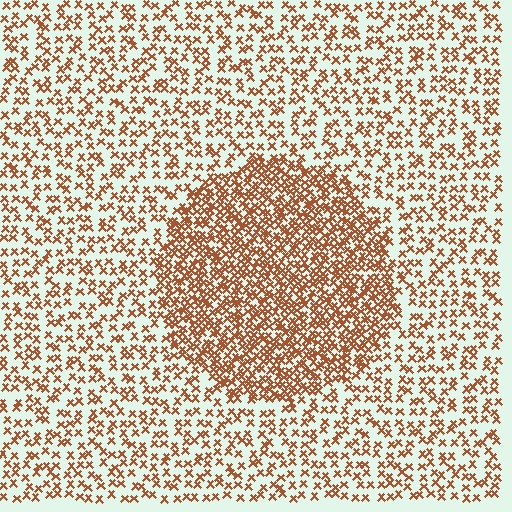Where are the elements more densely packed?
The elements are more densely packed inside the circle boundary.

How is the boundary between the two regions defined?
The boundary is defined by a change in element density (approximately 2.2x ratio). All elements are the same color, size, and shape.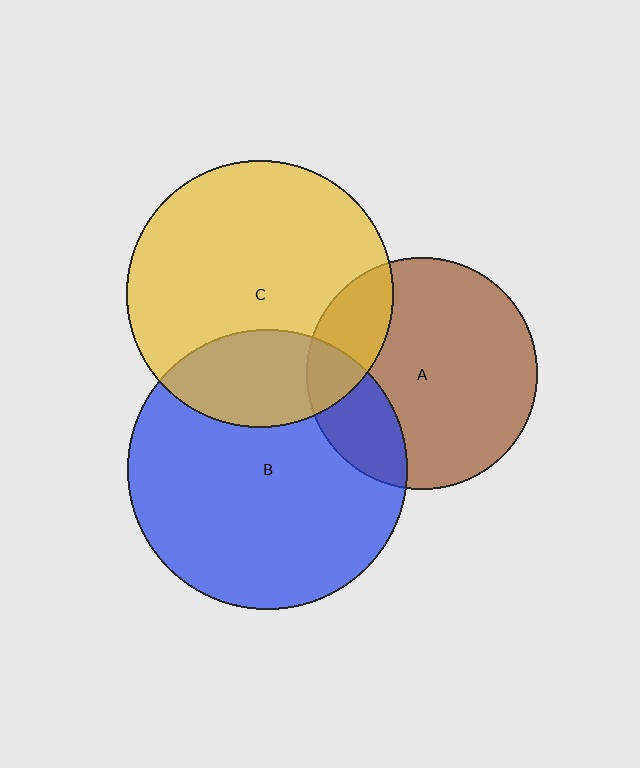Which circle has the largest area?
Circle B (blue).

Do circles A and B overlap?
Yes.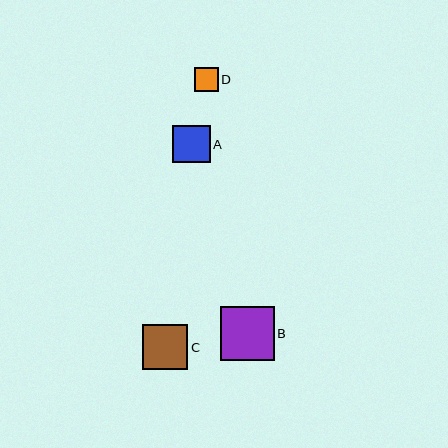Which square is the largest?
Square B is the largest with a size of approximately 54 pixels.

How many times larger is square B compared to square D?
Square B is approximately 2.3 times the size of square D.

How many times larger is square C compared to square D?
Square C is approximately 1.9 times the size of square D.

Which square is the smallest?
Square D is the smallest with a size of approximately 24 pixels.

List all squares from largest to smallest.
From largest to smallest: B, C, A, D.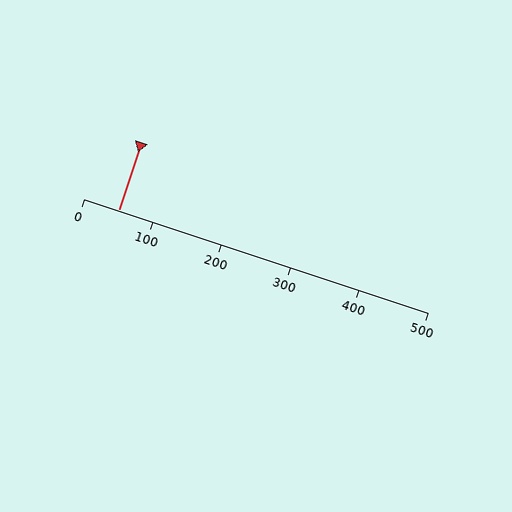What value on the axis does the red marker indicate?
The marker indicates approximately 50.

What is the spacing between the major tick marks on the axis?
The major ticks are spaced 100 apart.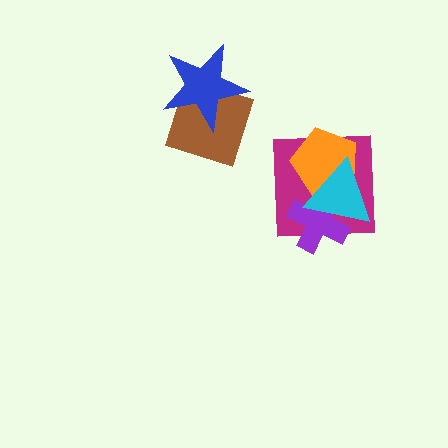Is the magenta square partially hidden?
Yes, it is partially covered by another shape.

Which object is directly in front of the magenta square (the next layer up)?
The purple cross is directly in front of the magenta square.